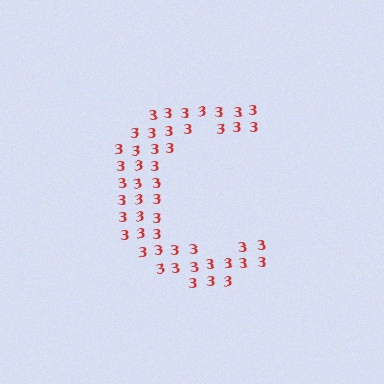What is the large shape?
The large shape is the letter C.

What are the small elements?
The small elements are digit 3's.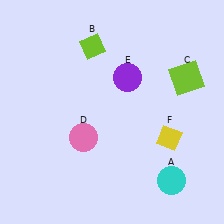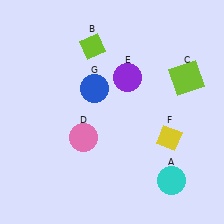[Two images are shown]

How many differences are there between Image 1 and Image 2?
There is 1 difference between the two images.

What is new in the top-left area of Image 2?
A blue circle (G) was added in the top-left area of Image 2.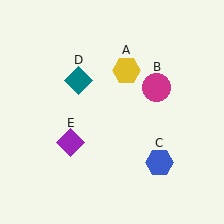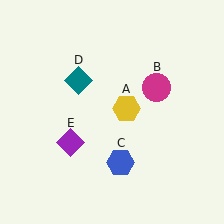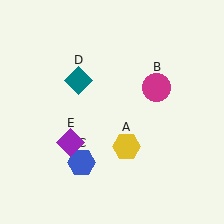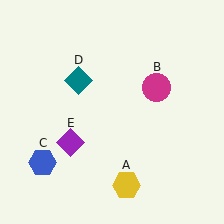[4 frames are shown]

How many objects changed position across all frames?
2 objects changed position: yellow hexagon (object A), blue hexagon (object C).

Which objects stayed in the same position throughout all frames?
Magenta circle (object B) and teal diamond (object D) and purple diamond (object E) remained stationary.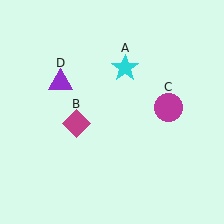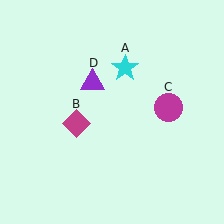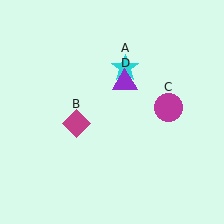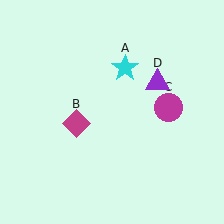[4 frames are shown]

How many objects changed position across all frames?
1 object changed position: purple triangle (object D).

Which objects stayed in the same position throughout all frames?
Cyan star (object A) and magenta diamond (object B) and magenta circle (object C) remained stationary.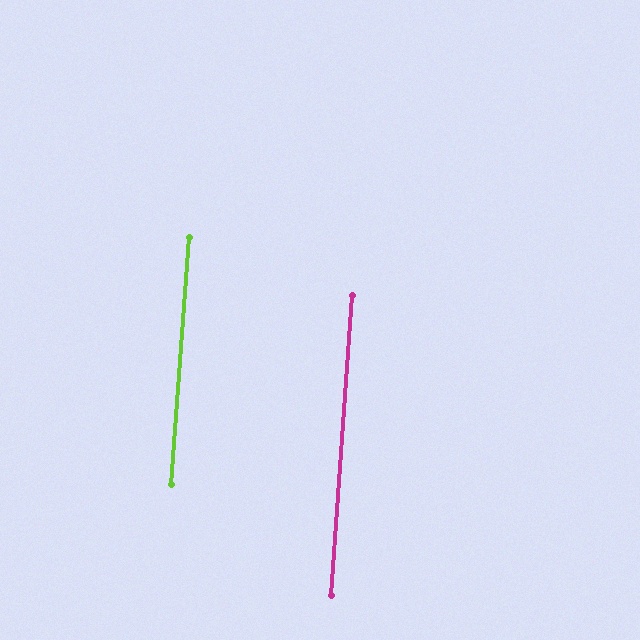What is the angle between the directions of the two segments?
Approximately 0 degrees.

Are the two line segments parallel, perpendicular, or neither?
Parallel — their directions differ by only 0.4°.